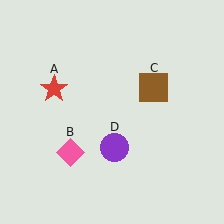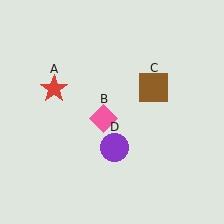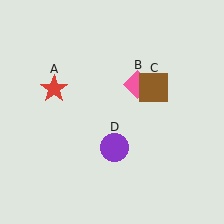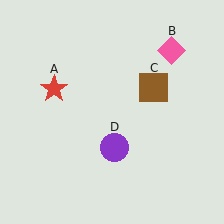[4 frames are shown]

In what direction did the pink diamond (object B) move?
The pink diamond (object B) moved up and to the right.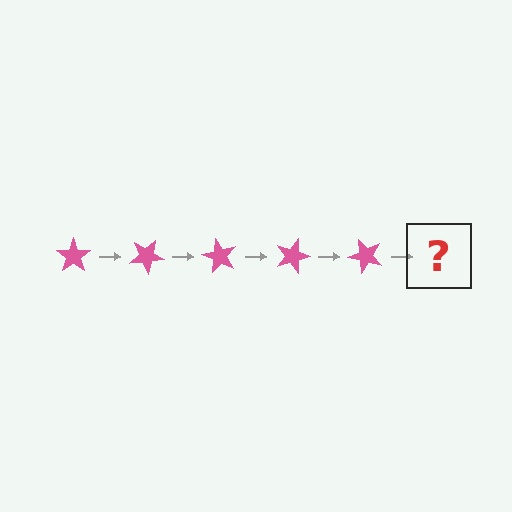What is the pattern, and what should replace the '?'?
The pattern is that the star rotates 30 degrees each step. The '?' should be a pink star rotated 150 degrees.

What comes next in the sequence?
The next element should be a pink star rotated 150 degrees.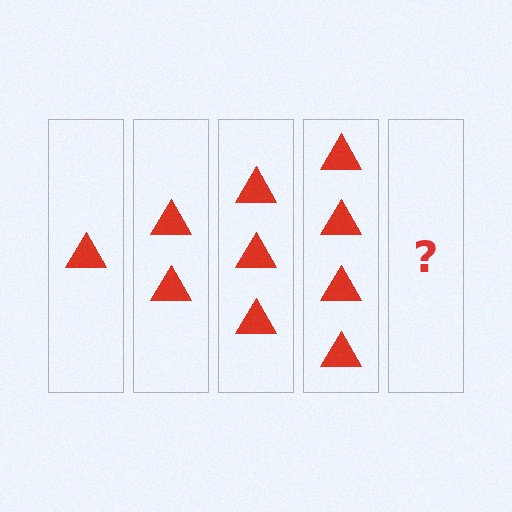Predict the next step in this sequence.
The next step is 5 triangles.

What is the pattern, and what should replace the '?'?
The pattern is that each step adds one more triangle. The '?' should be 5 triangles.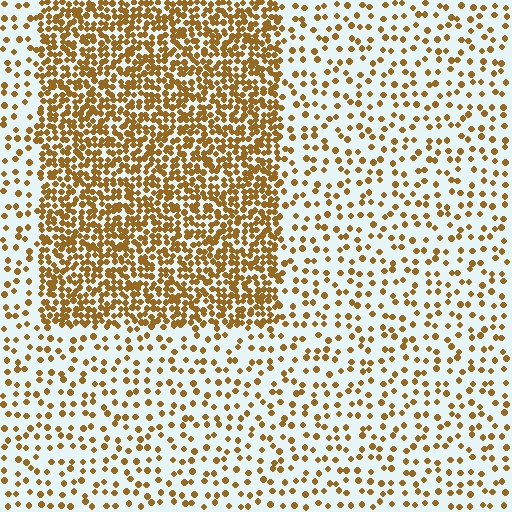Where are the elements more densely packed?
The elements are more densely packed inside the rectangle boundary.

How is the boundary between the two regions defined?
The boundary is defined by a change in element density (approximately 2.9x ratio). All elements are the same color, size, and shape.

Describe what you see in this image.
The image contains small brown elements arranged at two different densities. A rectangle-shaped region is visible where the elements are more densely packed than the surrounding area.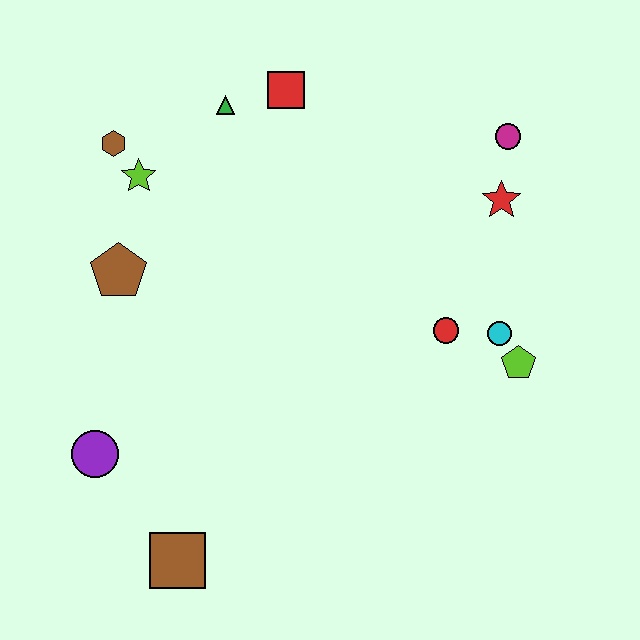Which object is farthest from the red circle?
The brown hexagon is farthest from the red circle.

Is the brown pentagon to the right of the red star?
No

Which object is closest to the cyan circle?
The lime pentagon is closest to the cyan circle.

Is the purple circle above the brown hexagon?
No